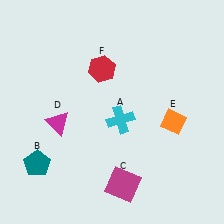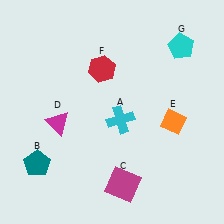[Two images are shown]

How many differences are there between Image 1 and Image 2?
There is 1 difference between the two images.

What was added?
A cyan pentagon (G) was added in Image 2.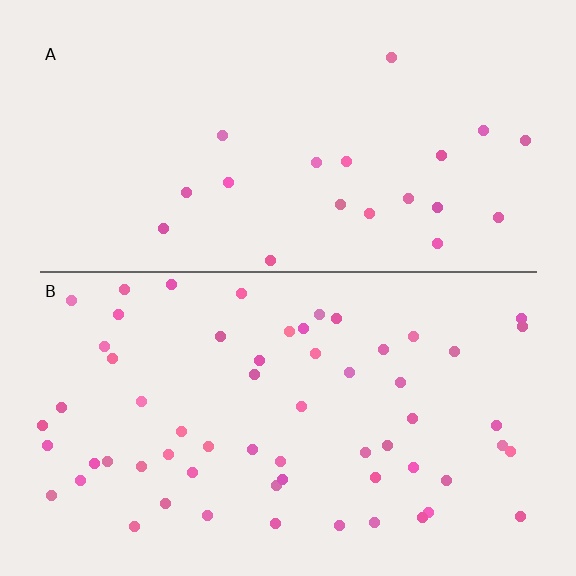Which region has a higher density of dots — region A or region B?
B (the bottom).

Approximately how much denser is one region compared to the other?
Approximately 3.0× — region B over region A.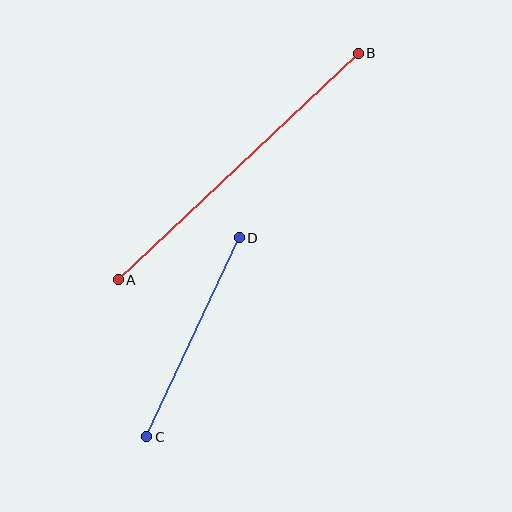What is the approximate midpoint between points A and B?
The midpoint is at approximately (238, 167) pixels.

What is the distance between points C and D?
The distance is approximately 219 pixels.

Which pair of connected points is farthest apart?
Points A and B are farthest apart.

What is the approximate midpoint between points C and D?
The midpoint is at approximately (193, 337) pixels.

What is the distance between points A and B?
The distance is approximately 330 pixels.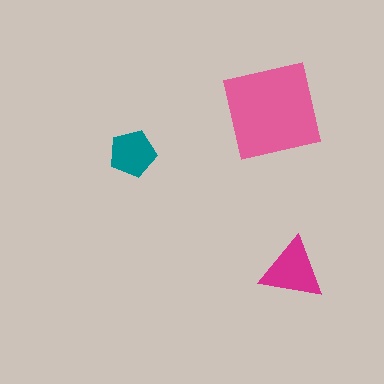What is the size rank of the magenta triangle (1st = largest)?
2nd.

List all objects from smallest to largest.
The teal pentagon, the magenta triangle, the pink square.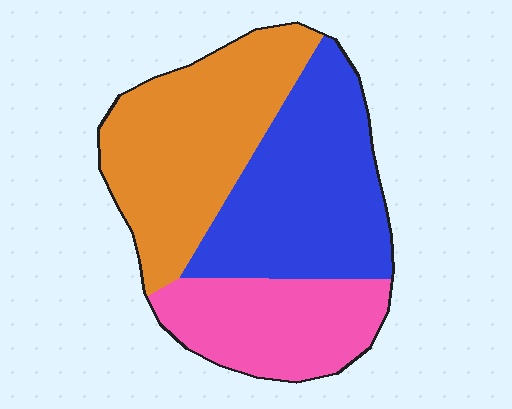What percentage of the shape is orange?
Orange covers roughly 40% of the shape.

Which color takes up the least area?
Pink, at roughly 25%.